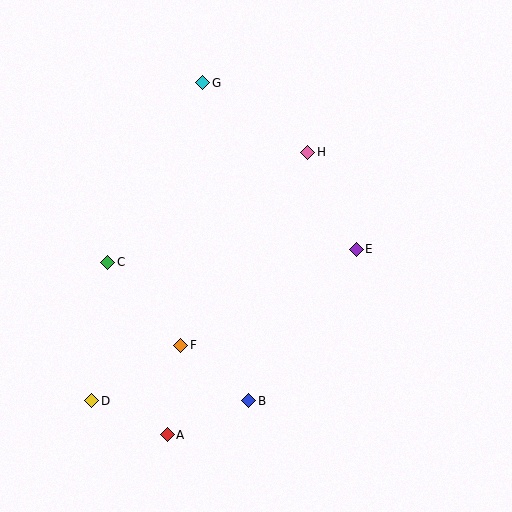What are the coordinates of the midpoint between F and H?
The midpoint between F and H is at (244, 249).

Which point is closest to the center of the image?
Point E at (356, 249) is closest to the center.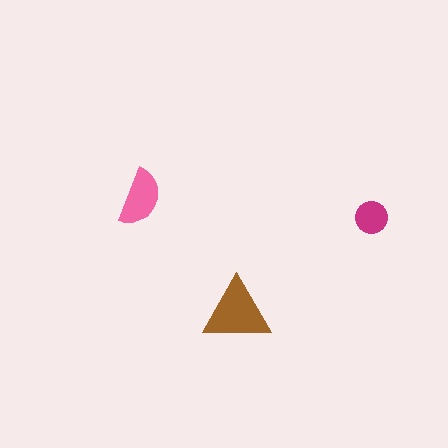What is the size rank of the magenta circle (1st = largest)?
3rd.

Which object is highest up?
The pink semicircle is topmost.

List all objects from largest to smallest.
The brown triangle, the pink semicircle, the magenta circle.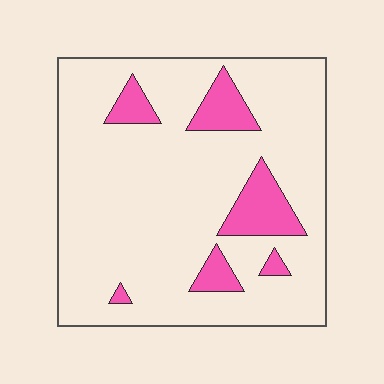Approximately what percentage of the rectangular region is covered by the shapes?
Approximately 15%.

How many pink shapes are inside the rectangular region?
6.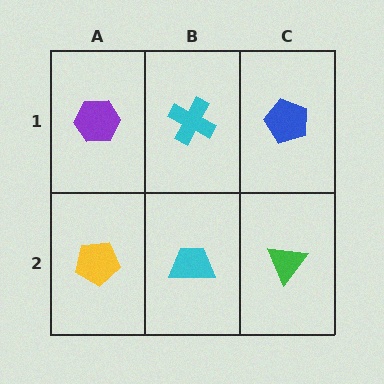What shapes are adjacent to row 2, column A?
A purple hexagon (row 1, column A), a cyan trapezoid (row 2, column B).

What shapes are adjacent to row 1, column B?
A cyan trapezoid (row 2, column B), a purple hexagon (row 1, column A), a blue pentagon (row 1, column C).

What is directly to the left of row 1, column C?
A cyan cross.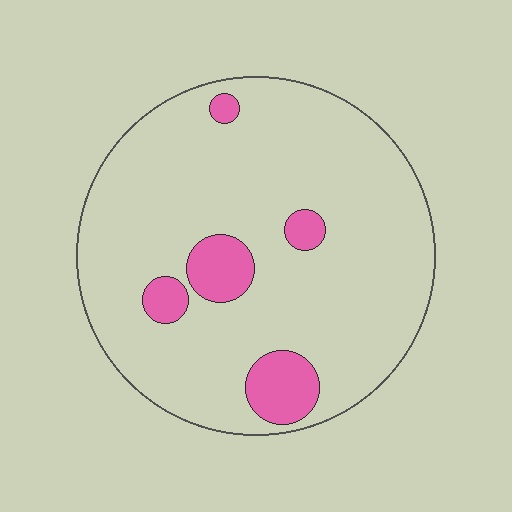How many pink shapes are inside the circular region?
5.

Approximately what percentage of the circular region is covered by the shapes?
Approximately 10%.